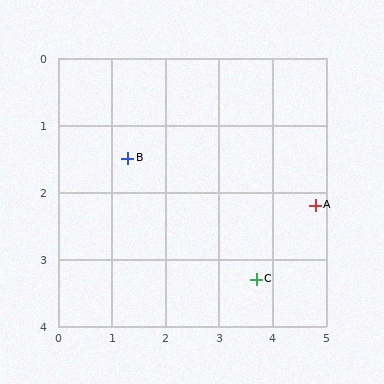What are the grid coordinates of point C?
Point C is at approximately (3.7, 3.3).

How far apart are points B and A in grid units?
Points B and A are about 3.6 grid units apart.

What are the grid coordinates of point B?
Point B is at approximately (1.3, 1.5).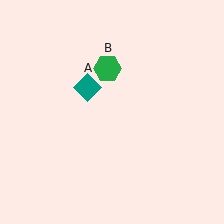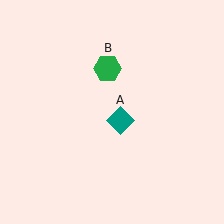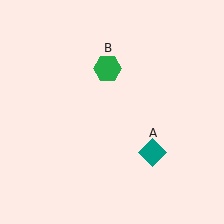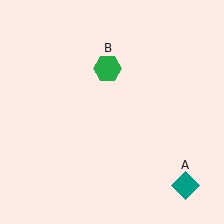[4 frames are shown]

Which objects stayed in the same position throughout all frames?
Green hexagon (object B) remained stationary.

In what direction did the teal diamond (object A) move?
The teal diamond (object A) moved down and to the right.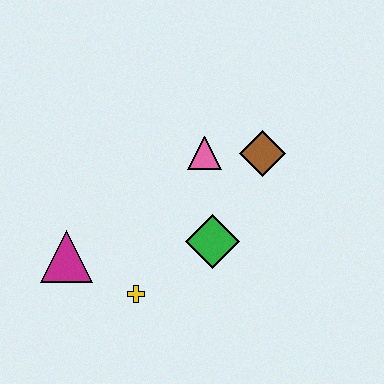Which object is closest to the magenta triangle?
The yellow cross is closest to the magenta triangle.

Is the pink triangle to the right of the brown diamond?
No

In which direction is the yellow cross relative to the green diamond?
The yellow cross is to the left of the green diamond.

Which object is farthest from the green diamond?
The magenta triangle is farthest from the green diamond.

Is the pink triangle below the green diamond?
No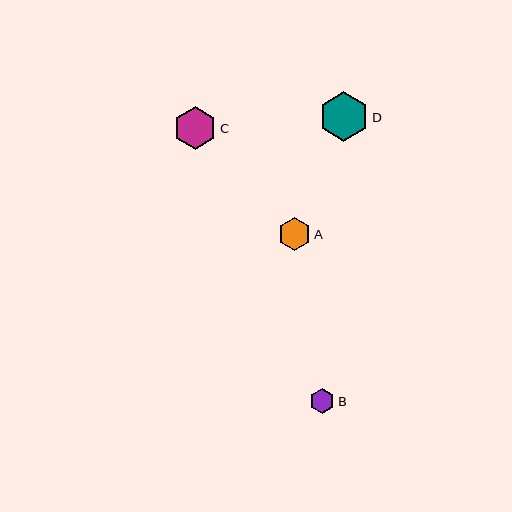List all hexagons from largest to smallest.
From largest to smallest: D, C, A, B.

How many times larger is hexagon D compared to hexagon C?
Hexagon D is approximately 1.2 times the size of hexagon C.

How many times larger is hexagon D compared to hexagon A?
Hexagon D is approximately 1.5 times the size of hexagon A.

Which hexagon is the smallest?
Hexagon B is the smallest with a size of approximately 24 pixels.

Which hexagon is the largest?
Hexagon D is the largest with a size of approximately 49 pixels.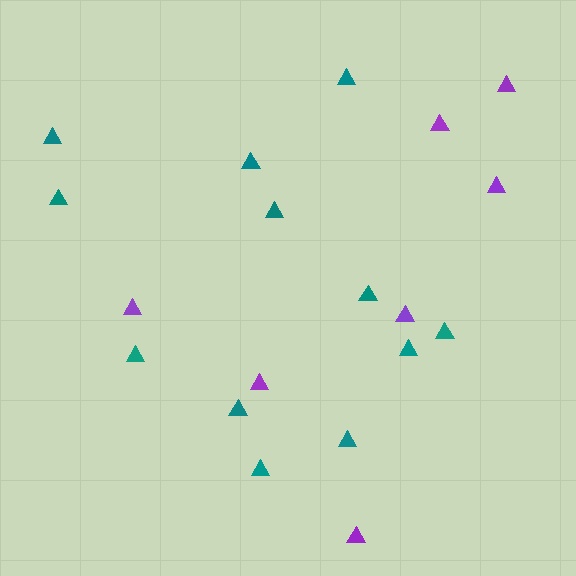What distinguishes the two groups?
There are 2 groups: one group of teal triangles (12) and one group of purple triangles (7).